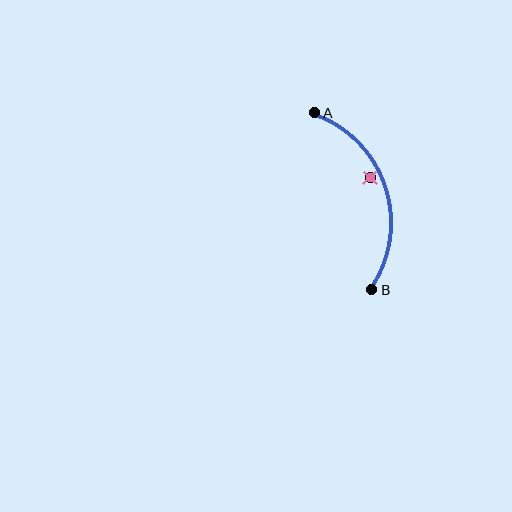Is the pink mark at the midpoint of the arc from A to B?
No — the pink mark does not lie on the arc at all. It sits slightly inside the curve.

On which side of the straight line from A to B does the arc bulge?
The arc bulges to the right of the straight line connecting A and B.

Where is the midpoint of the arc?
The arc midpoint is the point on the curve farthest from the straight line joining A and B. It sits to the right of that line.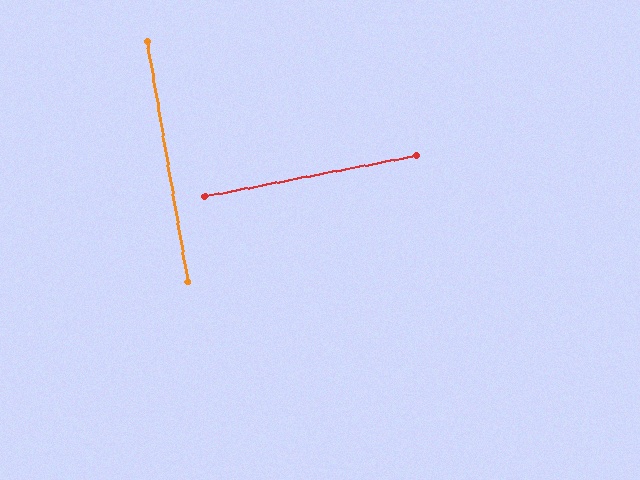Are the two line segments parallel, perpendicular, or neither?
Perpendicular — they meet at approximately 89°.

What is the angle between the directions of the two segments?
Approximately 89 degrees.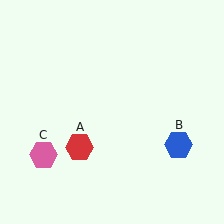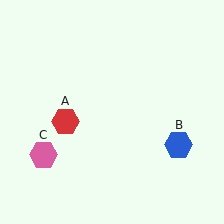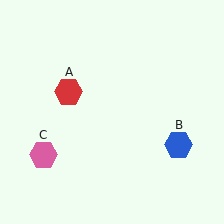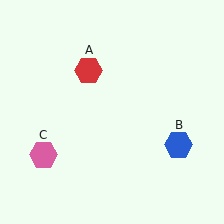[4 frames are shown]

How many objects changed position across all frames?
1 object changed position: red hexagon (object A).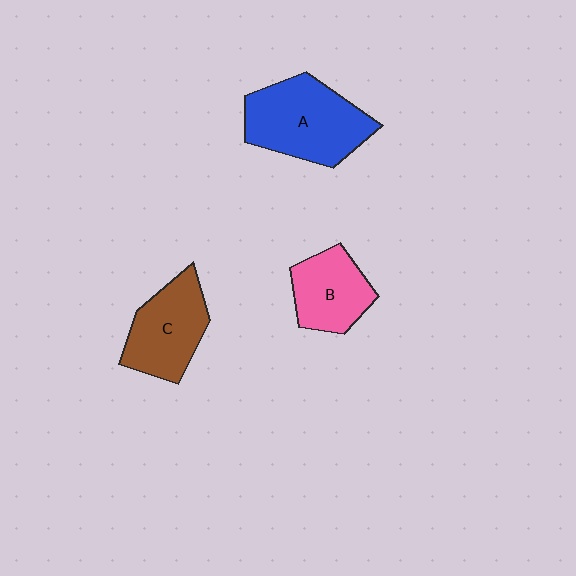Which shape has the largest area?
Shape A (blue).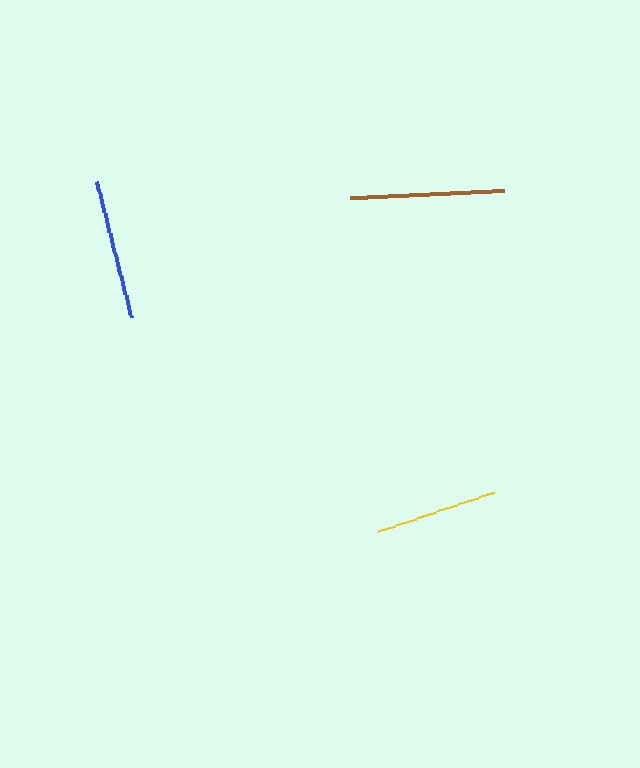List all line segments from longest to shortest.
From longest to shortest: brown, blue, yellow.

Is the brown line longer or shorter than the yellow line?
The brown line is longer than the yellow line.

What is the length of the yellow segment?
The yellow segment is approximately 123 pixels long.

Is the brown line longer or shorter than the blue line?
The brown line is longer than the blue line.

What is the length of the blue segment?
The blue segment is approximately 140 pixels long.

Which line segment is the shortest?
The yellow line is the shortest at approximately 123 pixels.